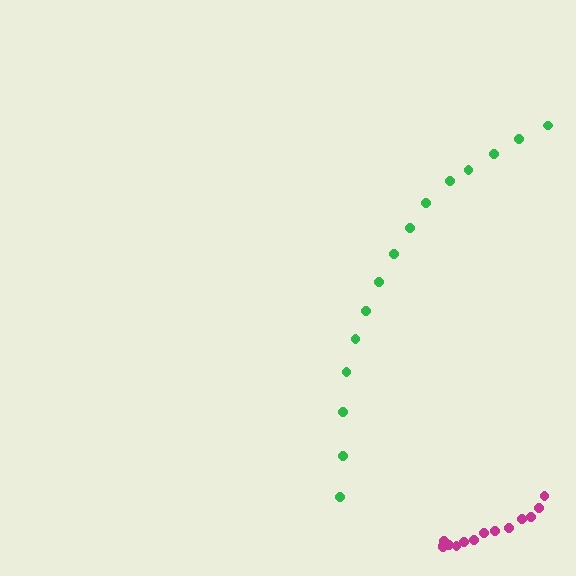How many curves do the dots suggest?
There are 2 distinct paths.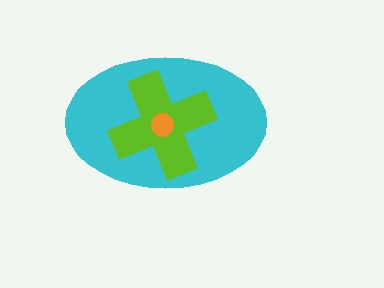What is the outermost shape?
The cyan ellipse.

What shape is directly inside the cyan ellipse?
The lime cross.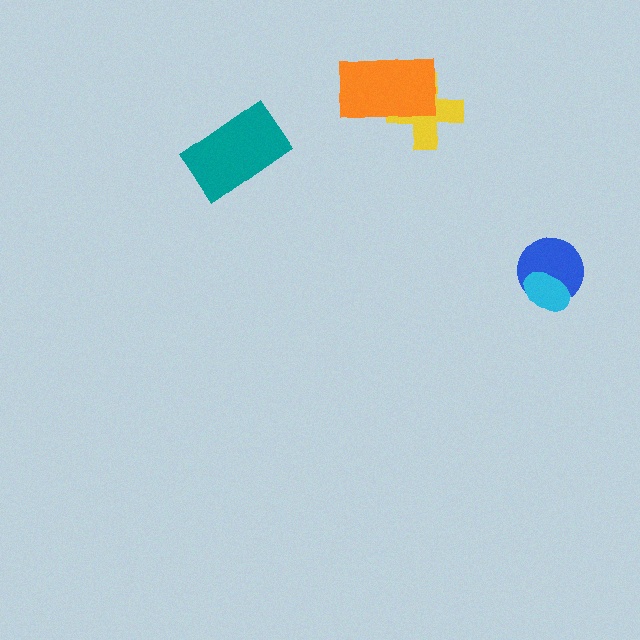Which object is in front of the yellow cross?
The orange rectangle is in front of the yellow cross.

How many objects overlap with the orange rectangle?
1 object overlaps with the orange rectangle.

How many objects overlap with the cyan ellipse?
1 object overlaps with the cyan ellipse.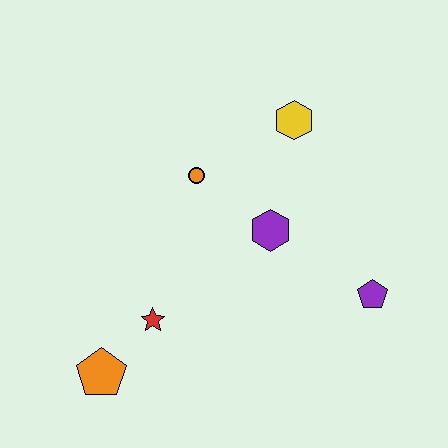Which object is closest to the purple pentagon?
The purple hexagon is closest to the purple pentagon.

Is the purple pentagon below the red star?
No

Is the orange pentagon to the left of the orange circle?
Yes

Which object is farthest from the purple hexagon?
The orange pentagon is farthest from the purple hexagon.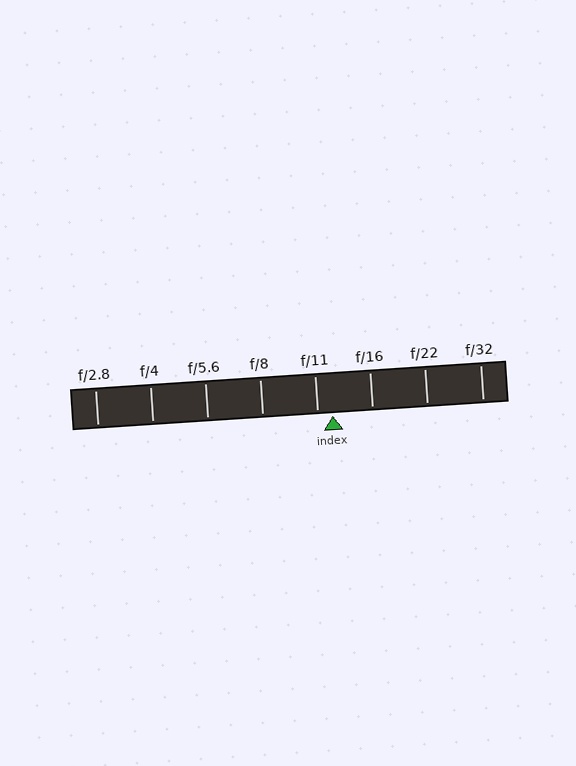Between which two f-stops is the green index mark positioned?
The index mark is between f/11 and f/16.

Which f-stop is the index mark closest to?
The index mark is closest to f/11.